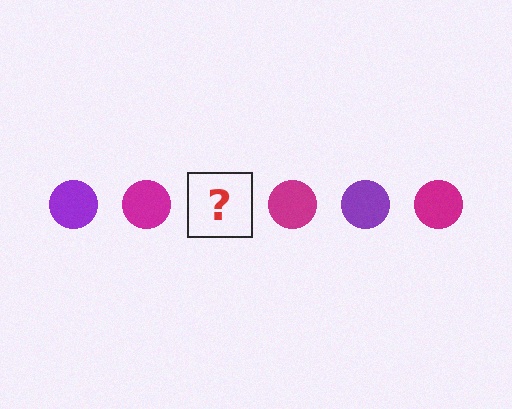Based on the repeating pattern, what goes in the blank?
The blank should be a purple circle.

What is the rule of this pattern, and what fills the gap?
The rule is that the pattern cycles through purple, magenta circles. The gap should be filled with a purple circle.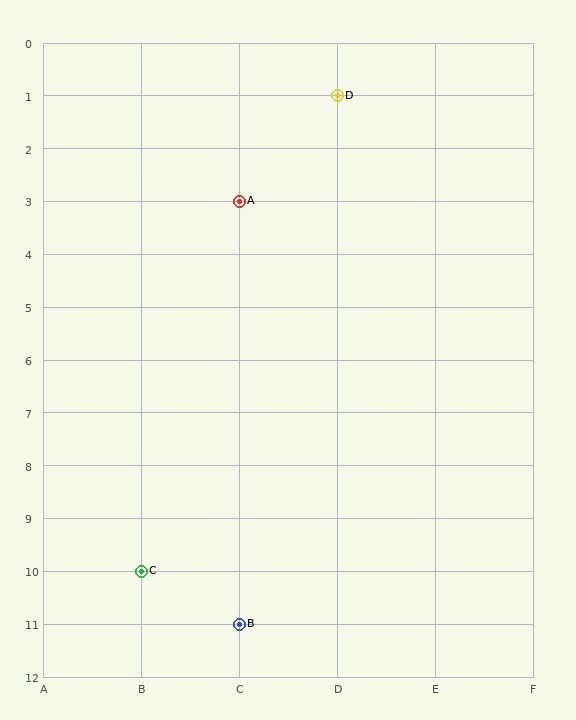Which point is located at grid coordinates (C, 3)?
Point A is at (C, 3).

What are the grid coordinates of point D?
Point D is at grid coordinates (D, 1).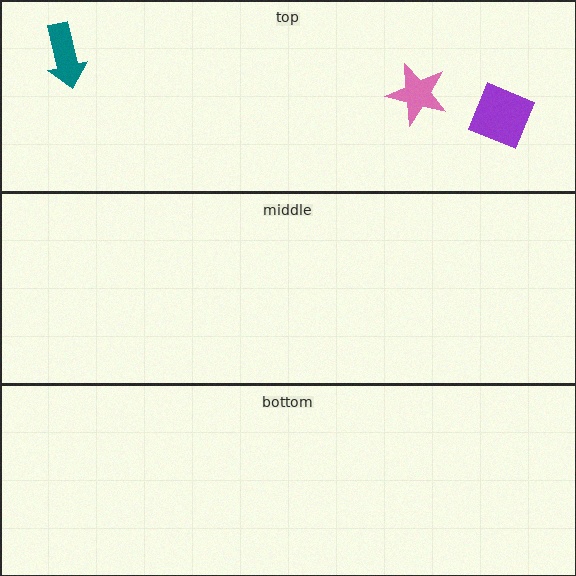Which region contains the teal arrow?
The top region.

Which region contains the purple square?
The top region.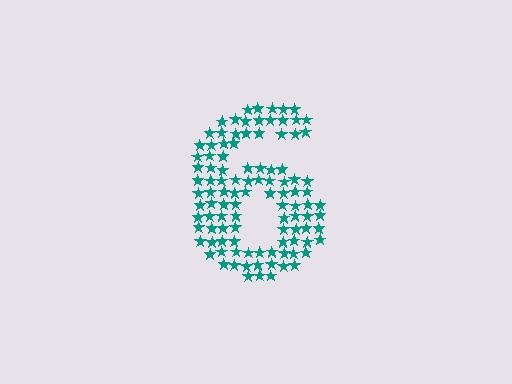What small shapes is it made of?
It is made of small stars.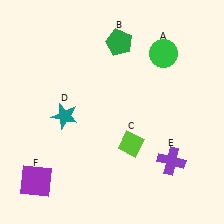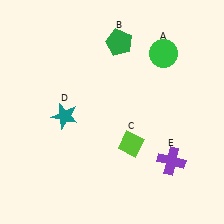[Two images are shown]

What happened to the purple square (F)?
The purple square (F) was removed in Image 2. It was in the bottom-left area of Image 1.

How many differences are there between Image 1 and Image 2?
There is 1 difference between the two images.